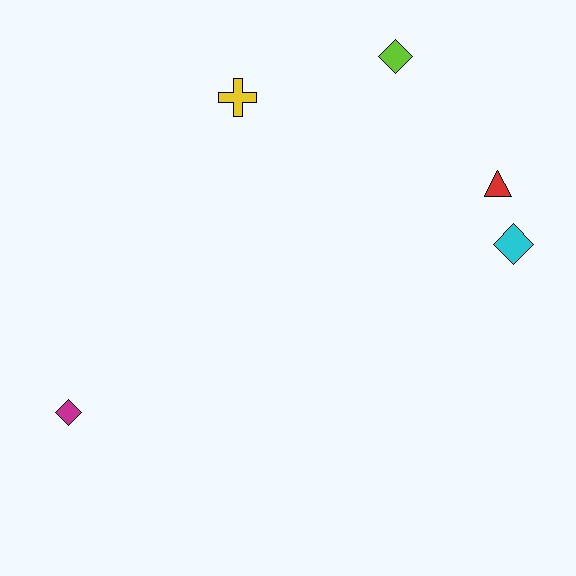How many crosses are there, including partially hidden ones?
There is 1 cross.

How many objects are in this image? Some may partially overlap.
There are 5 objects.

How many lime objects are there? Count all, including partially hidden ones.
There is 1 lime object.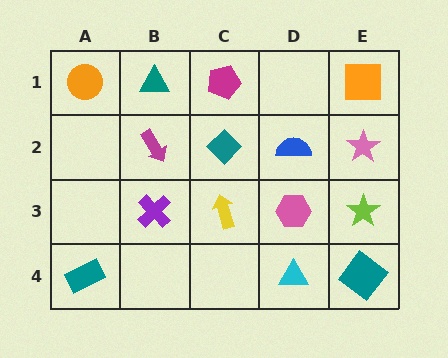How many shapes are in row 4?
3 shapes.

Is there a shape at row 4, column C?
No, that cell is empty.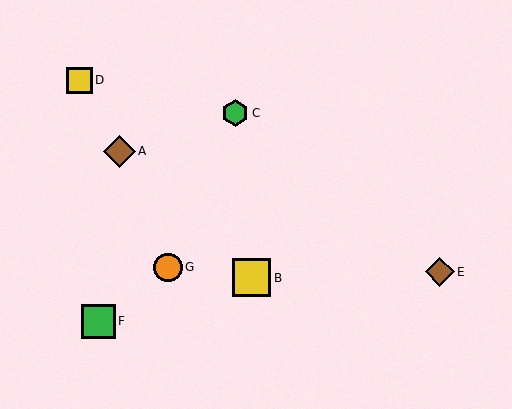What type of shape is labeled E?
Shape E is a brown diamond.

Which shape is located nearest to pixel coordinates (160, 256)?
The orange circle (labeled G) at (168, 267) is nearest to that location.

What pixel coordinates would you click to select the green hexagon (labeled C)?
Click at (235, 113) to select the green hexagon C.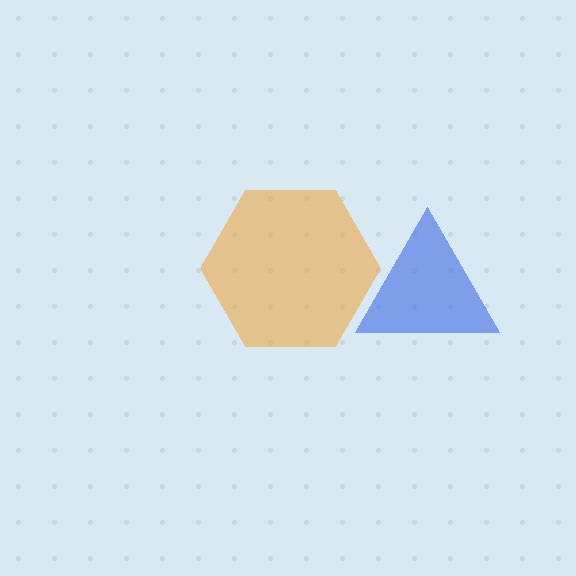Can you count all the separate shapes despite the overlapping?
Yes, there are 2 separate shapes.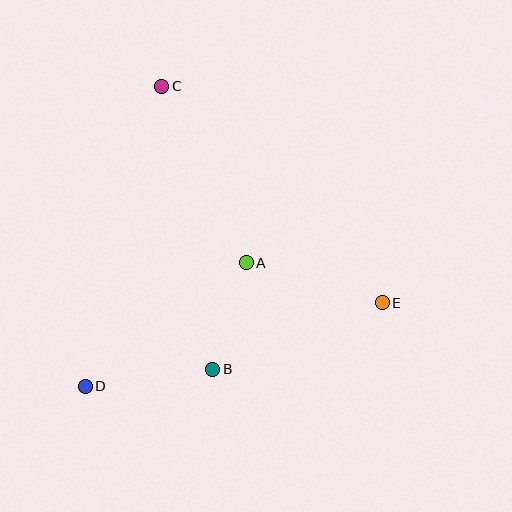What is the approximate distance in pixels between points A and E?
The distance between A and E is approximately 142 pixels.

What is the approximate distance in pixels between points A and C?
The distance between A and C is approximately 196 pixels.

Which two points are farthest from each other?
Points C and D are farthest from each other.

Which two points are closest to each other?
Points A and B are closest to each other.